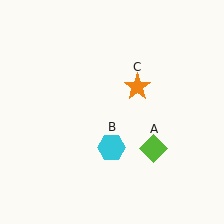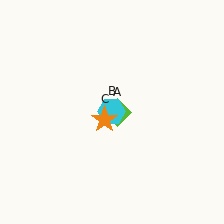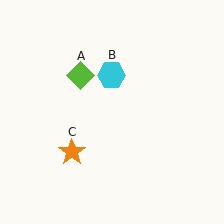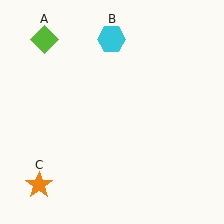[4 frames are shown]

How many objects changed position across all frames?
3 objects changed position: lime diamond (object A), cyan hexagon (object B), orange star (object C).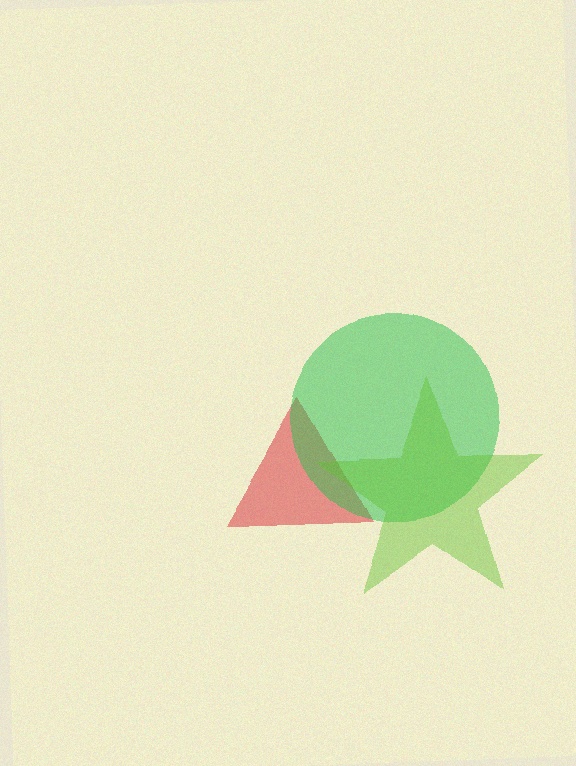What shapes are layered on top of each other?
The layered shapes are: a red triangle, a green circle, a lime star.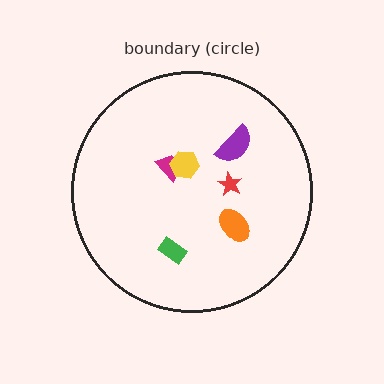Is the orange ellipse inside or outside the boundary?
Inside.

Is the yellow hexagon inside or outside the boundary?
Inside.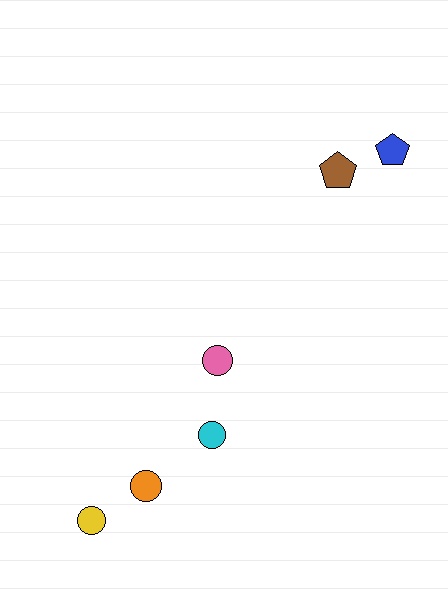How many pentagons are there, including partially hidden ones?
There are 2 pentagons.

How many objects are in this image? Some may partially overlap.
There are 6 objects.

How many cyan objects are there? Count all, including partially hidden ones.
There is 1 cyan object.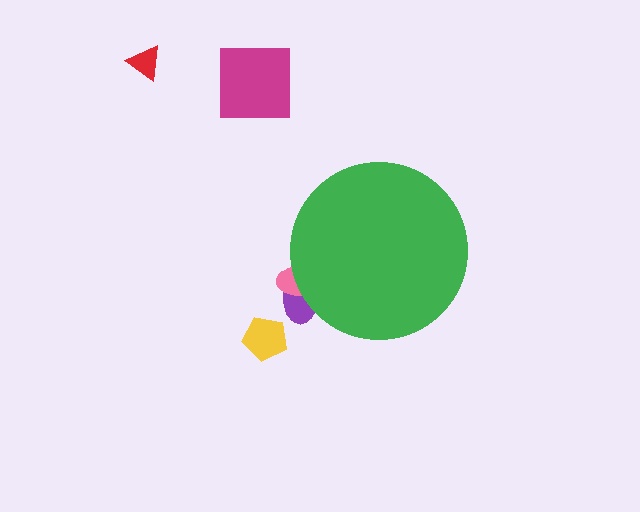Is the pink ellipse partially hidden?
Yes, the pink ellipse is partially hidden behind the green circle.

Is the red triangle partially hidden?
No, the red triangle is fully visible.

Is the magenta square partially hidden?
No, the magenta square is fully visible.